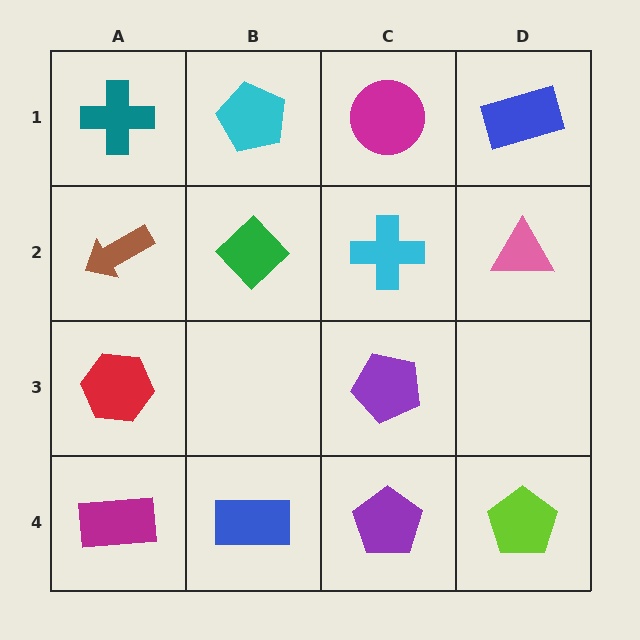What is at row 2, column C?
A cyan cross.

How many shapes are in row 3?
2 shapes.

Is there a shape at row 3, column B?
No, that cell is empty.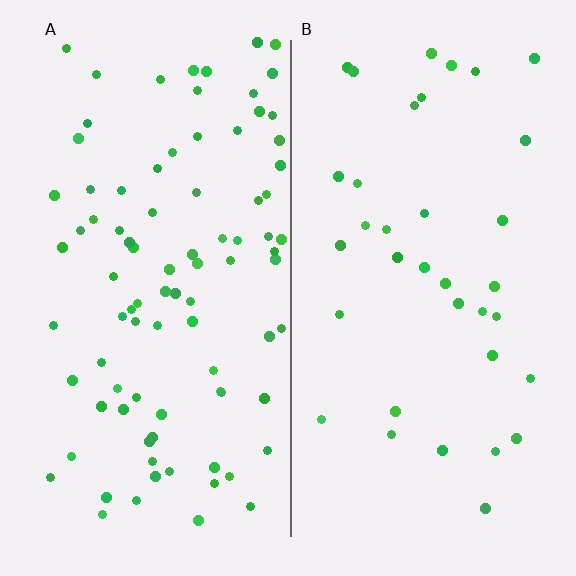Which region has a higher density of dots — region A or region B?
A (the left).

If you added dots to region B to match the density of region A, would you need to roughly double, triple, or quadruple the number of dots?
Approximately double.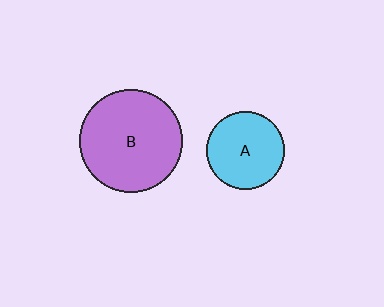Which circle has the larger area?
Circle B (purple).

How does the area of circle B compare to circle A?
Approximately 1.7 times.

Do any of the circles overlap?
No, none of the circles overlap.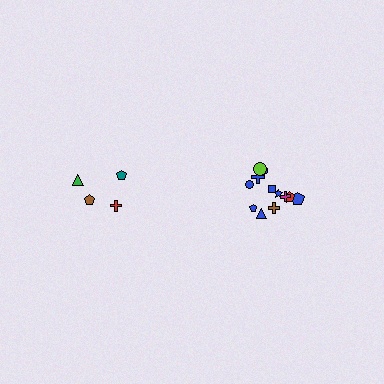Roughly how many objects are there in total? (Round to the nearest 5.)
Roughly 15 objects in total.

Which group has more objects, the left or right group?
The right group.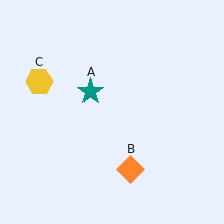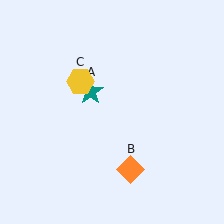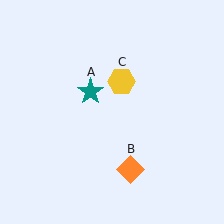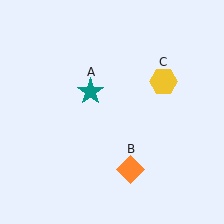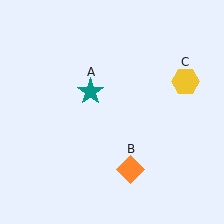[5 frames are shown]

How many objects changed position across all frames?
1 object changed position: yellow hexagon (object C).